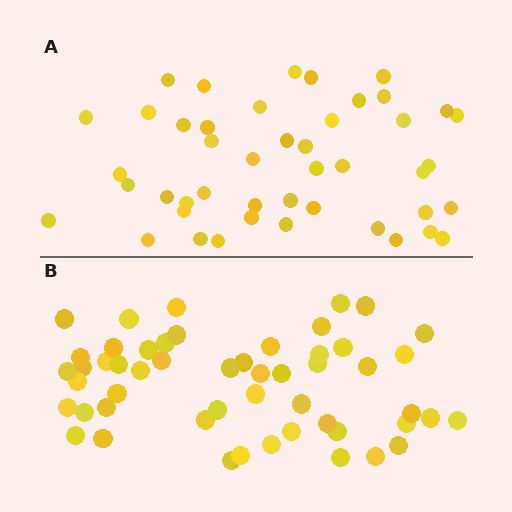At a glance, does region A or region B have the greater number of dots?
Region B (the bottom region) has more dots.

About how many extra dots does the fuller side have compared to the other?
Region B has roughly 8 or so more dots than region A.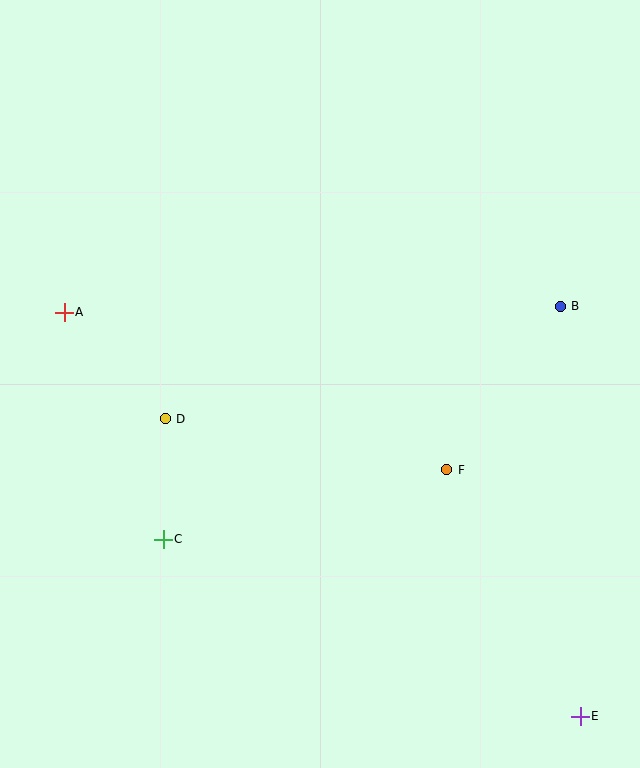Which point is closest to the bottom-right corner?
Point E is closest to the bottom-right corner.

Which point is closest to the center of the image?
Point F at (447, 470) is closest to the center.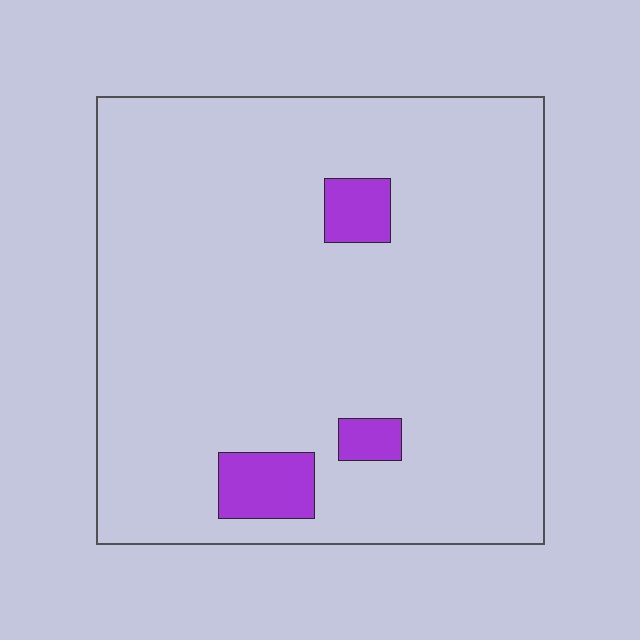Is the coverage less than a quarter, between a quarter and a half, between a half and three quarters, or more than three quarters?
Less than a quarter.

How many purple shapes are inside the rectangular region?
3.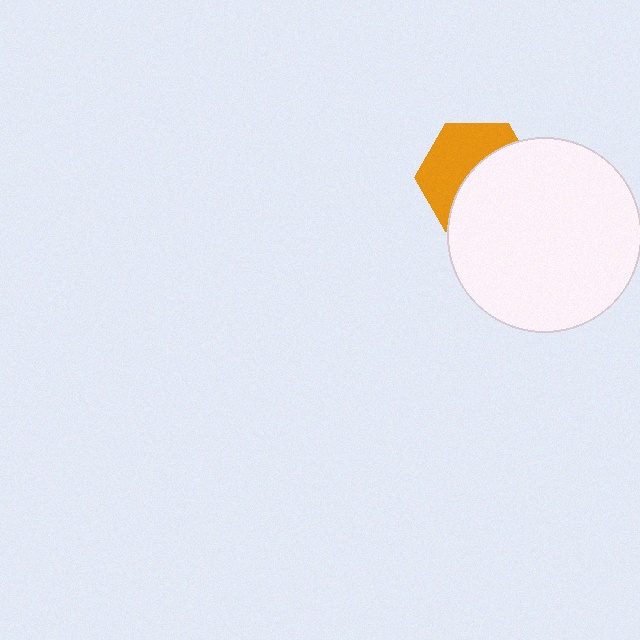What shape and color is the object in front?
The object in front is a white circle.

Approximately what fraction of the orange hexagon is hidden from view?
Roughly 53% of the orange hexagon is hidden behind the white circle.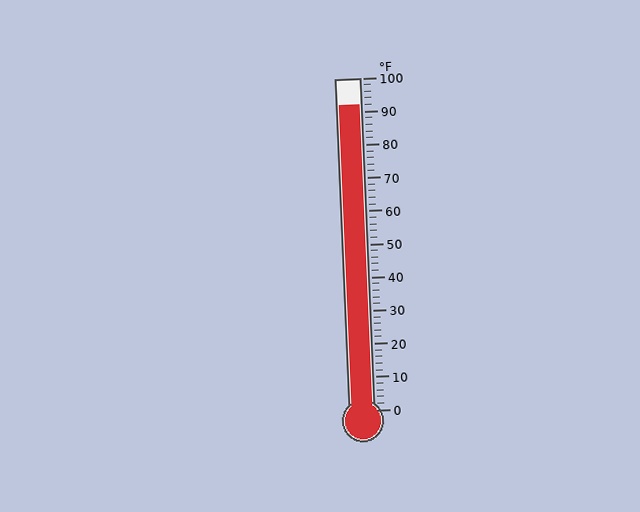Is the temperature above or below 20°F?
The temperature is above 20°F.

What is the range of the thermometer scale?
The thermometer scale ranges from 0°F to 100°F.